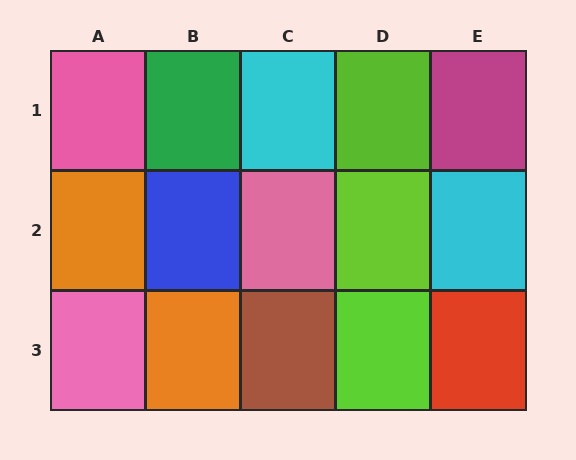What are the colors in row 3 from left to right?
Pink, orange, brown, lime, red.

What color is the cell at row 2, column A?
Orange.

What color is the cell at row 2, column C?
Pink.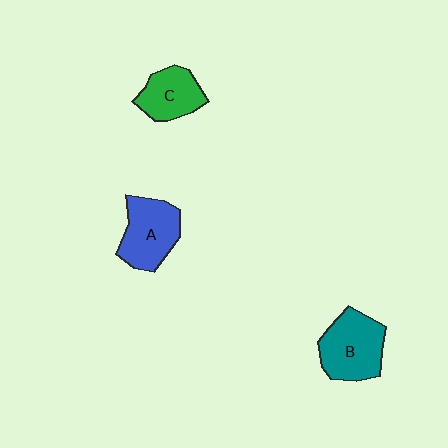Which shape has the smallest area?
Shape C (green).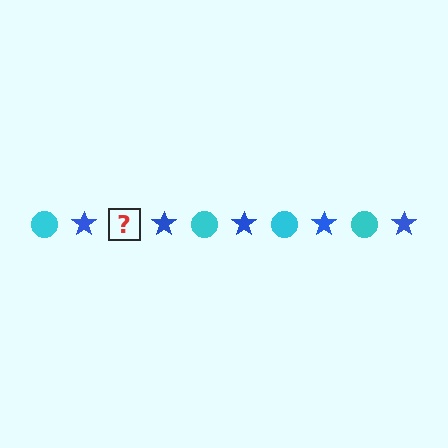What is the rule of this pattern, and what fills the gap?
The rule is that the pattern alternates between cyan circle and blue star. The gap should be filled with a cyan circle.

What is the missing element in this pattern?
The missing element is a cyan circle.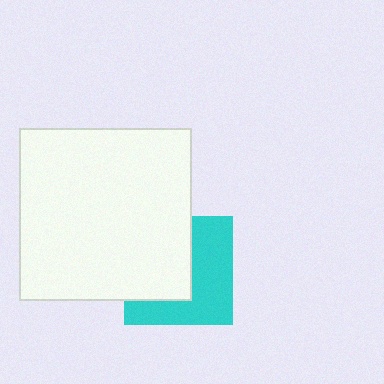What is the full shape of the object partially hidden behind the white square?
The partially hidden object is a cyan square.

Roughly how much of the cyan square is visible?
About half of it is visible (roughly 52%).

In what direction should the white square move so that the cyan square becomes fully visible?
The white square should move left. That is the shortest direction to clear the overlap and leave the cyan square fully visible.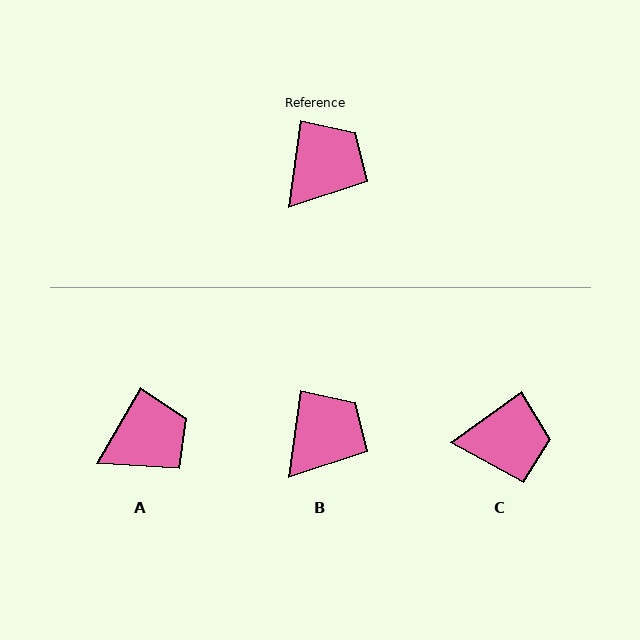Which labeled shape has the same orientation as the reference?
B.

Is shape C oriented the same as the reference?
No, it is off by about 47 degrees.